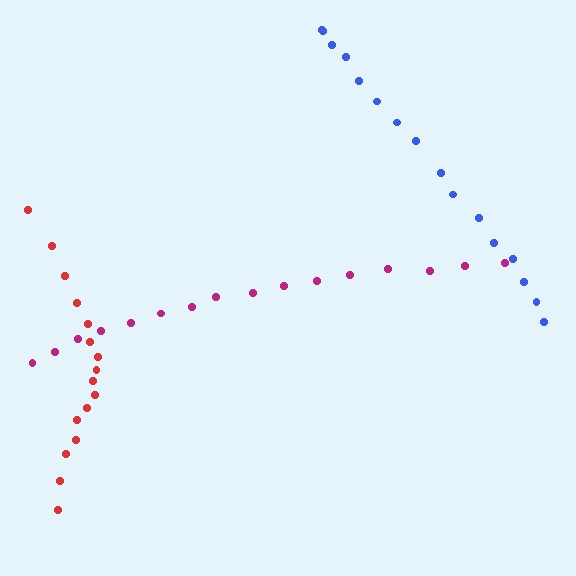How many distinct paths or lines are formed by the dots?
There are 3 distinct paths.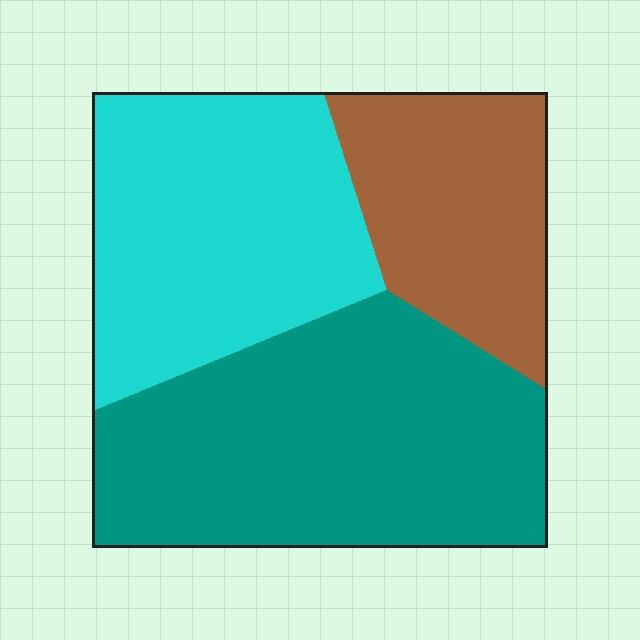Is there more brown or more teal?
Teal.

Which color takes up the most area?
Teal, at roughly 45%.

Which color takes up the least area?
Brown, at roughly 20%.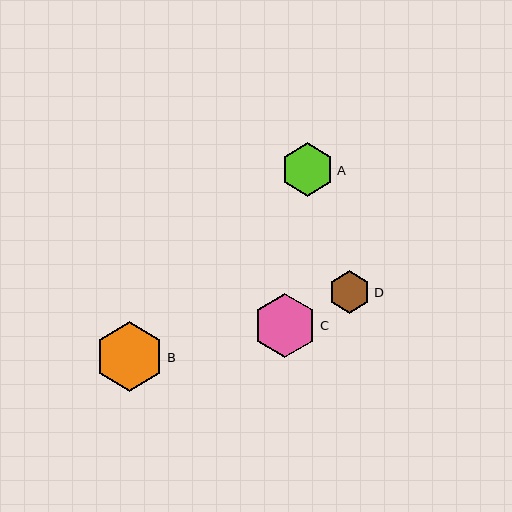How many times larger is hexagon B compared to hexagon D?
Hexagon B is approximately 1.6 times the size of hexagon D.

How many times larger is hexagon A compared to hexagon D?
Hexagon A is approximately 1.3 times the size of hexagon D.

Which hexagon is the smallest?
Hexagon D is the smallest with a size of approximately 42 pixels.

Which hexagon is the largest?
Hexagon B is the largest with a size of approximately 70 pixels.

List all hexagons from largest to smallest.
From largest to smallest: B, C, A, D.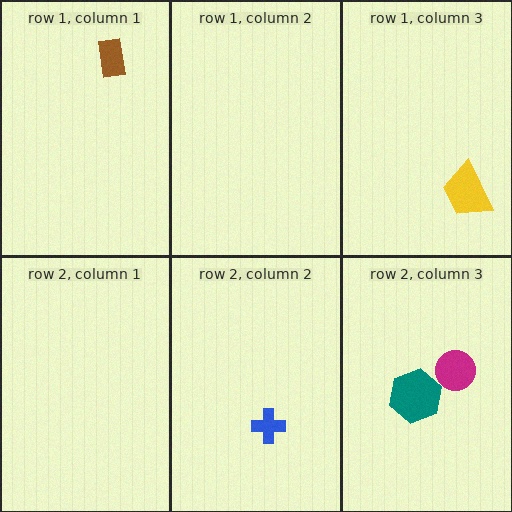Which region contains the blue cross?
The row 2, column 2 region.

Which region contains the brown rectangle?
The row 1, column 1 region.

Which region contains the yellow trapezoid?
The row 1, column 3 region.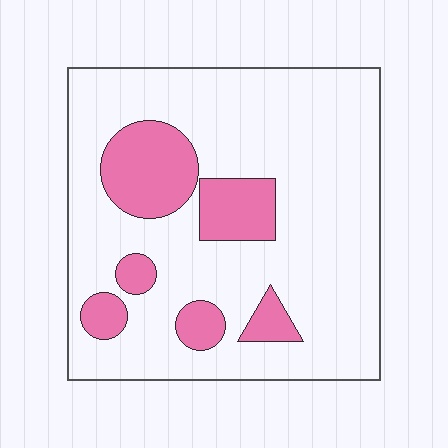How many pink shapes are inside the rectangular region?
6.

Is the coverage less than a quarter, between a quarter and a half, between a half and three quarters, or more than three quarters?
Less than a quarter.